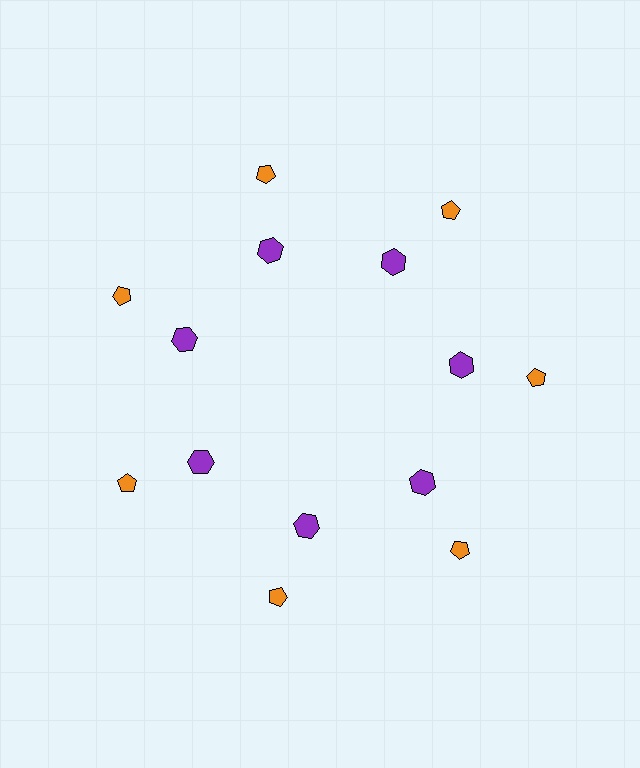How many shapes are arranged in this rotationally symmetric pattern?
There are 14 shapes, arranged in 7 groups of 2.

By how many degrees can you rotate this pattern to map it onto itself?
The pattern maps onto itself every 51 degrees of rotation.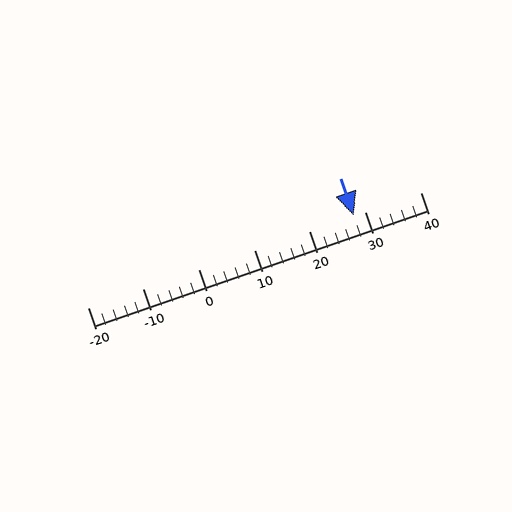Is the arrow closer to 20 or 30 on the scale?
The arrow is closer to 30.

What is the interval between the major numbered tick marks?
The major tick marks are spaced 10 units apart.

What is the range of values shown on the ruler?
The ruler shows values from -20 to 40.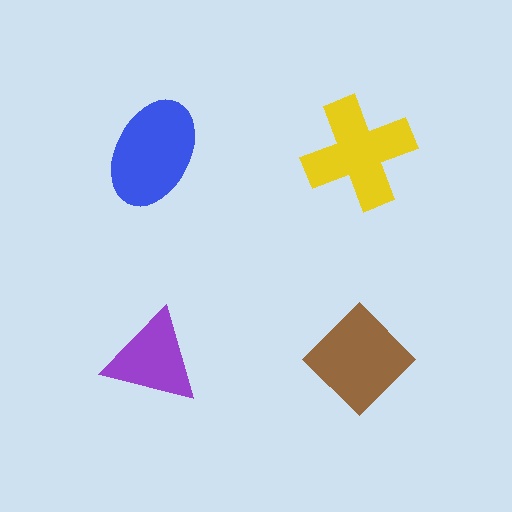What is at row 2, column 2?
A brown diamond.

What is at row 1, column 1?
A blue ellipse.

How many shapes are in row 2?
2 shapes.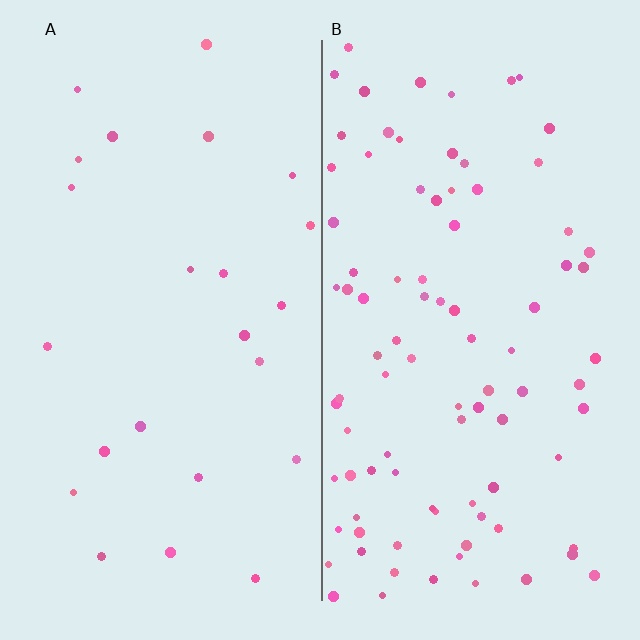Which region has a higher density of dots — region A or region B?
B (the right).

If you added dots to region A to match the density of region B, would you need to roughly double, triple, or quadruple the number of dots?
Approximately quadruple.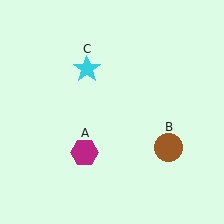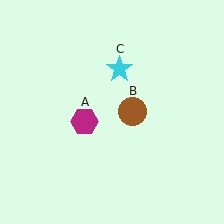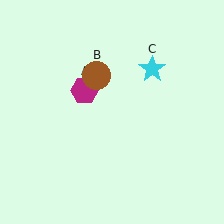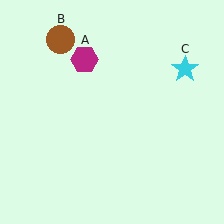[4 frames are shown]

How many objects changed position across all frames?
3 objects changed position: magenta hexagon (object A), brown circle (object B), cyan star (object C).